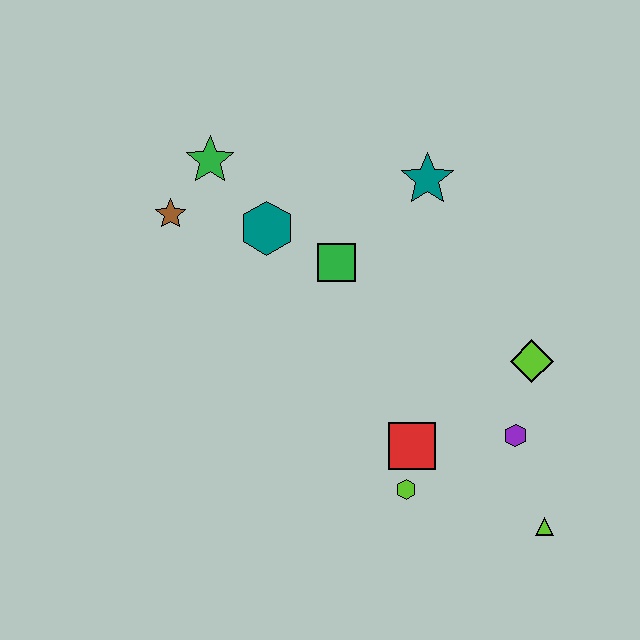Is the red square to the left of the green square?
No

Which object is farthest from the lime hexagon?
The green star is farthest from the lime hexagon.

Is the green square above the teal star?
No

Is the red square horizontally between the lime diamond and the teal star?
No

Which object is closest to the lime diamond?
The purple hexagon is closest to the lime diamond.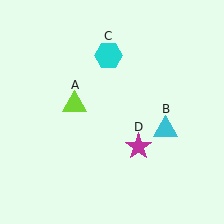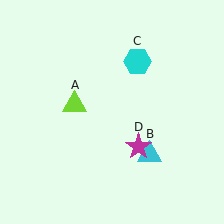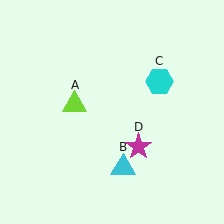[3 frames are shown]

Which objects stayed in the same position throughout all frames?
Lime triangle (object A) and magenta star (object D) remained stationary.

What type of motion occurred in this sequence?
The cyan triangle (object B), cyan hexagon (object C) rotated clockwise around the center of the scene.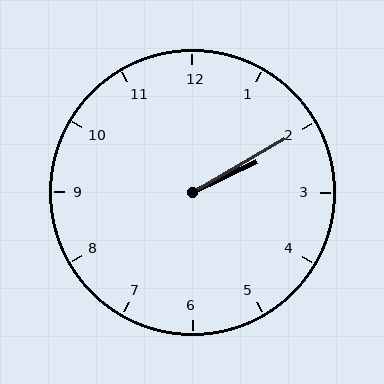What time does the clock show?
2:10.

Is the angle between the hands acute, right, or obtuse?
It is acute.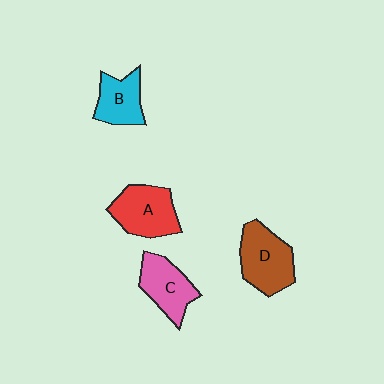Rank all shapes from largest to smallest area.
From largest to smallest: D (brown), A (red), C (pink), B (cyan).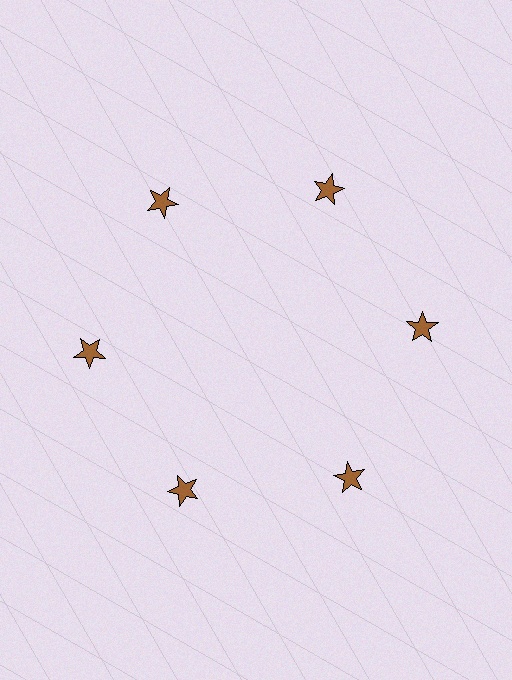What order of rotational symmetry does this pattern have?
This pattern has 6-fold rotational symmetry.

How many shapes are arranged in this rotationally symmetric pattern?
There are 6 shapes, arranged in 6 groups of 1.